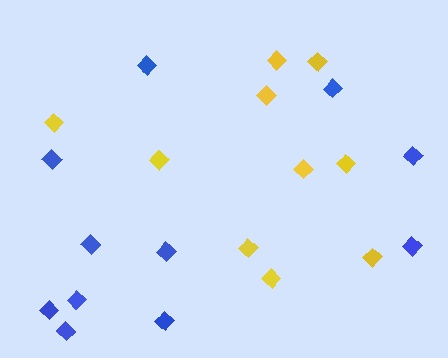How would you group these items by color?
There are 2 groups: one group of blue diamonds (11) and one group of yellow diamonds (10).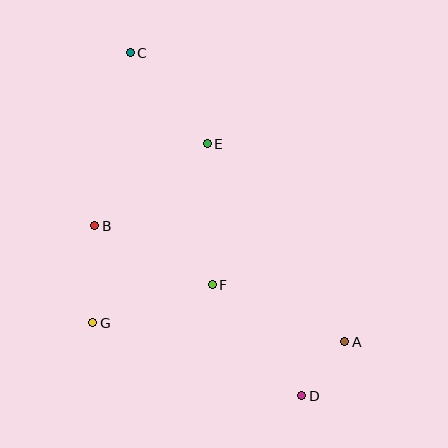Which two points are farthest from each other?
Points C and D are farthest from each other.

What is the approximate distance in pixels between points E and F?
The distance between E and F is approximately 141 pixels.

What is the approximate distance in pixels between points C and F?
The distance between C and F is approximately 246 pixels.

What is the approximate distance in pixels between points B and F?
The distance between B and F is approximately 131 pixels.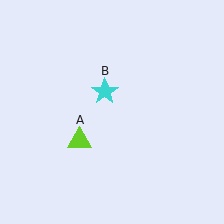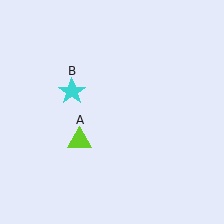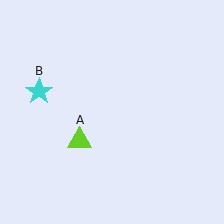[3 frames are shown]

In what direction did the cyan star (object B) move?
The cyan star (object B) moved left.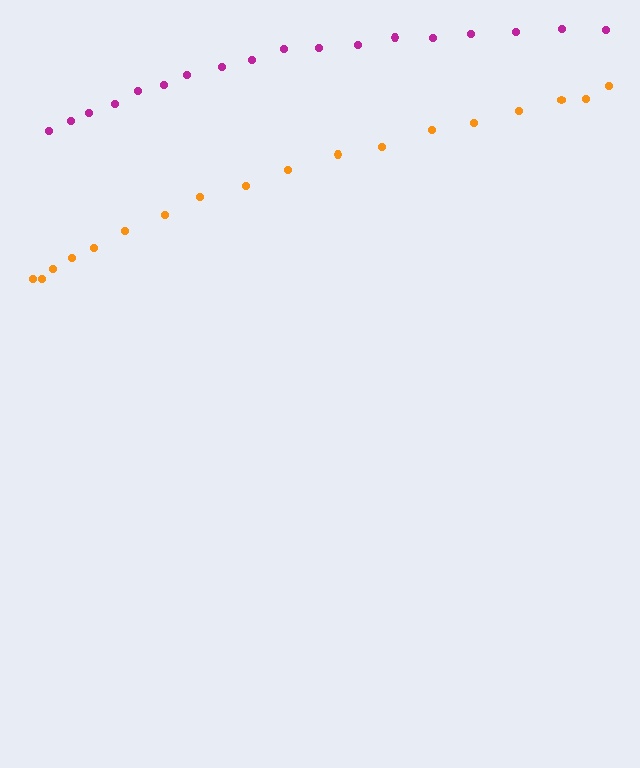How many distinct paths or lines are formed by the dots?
There are 2 distinct paths.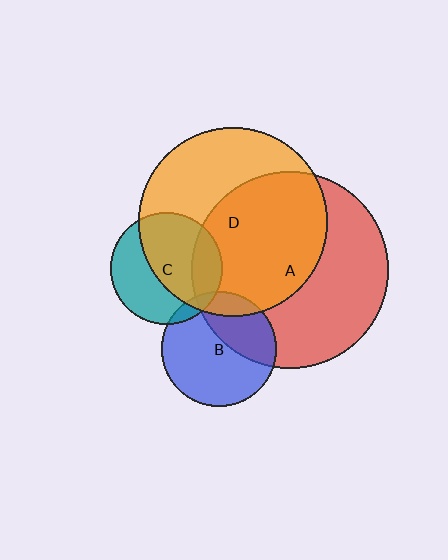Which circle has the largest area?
Circle A (red).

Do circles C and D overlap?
Yes.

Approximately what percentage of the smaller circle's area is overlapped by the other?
Approximately 60%.